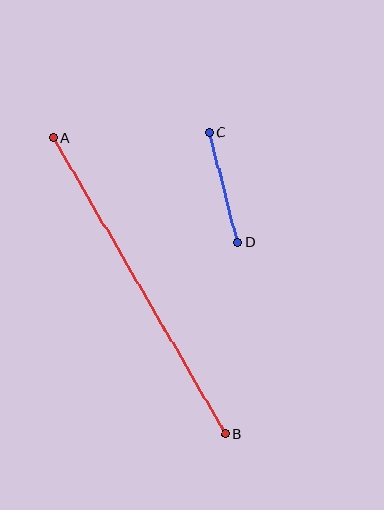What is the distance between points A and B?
The distance is approximately 343 pixels.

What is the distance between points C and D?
The distance is approximately 113 pixels.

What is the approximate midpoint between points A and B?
The midpoint is at approximately (139, 286) pixels.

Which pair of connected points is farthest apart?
Points A and B are farthest apart.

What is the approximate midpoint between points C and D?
The midpoint is at approximately (223, 187) pixels.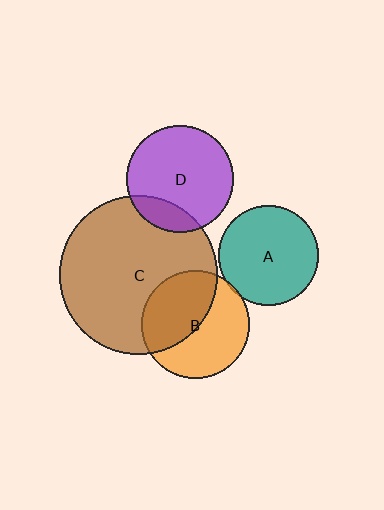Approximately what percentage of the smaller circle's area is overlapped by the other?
Approximately 5%.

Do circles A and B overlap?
Yes.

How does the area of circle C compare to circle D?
Approximately 2.2 times.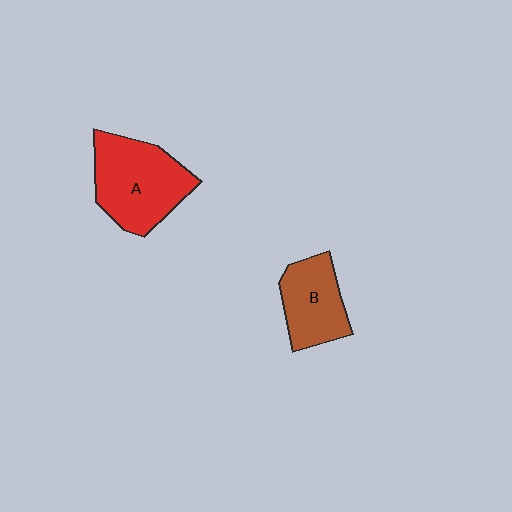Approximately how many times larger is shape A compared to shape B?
Approximately 1.4 times.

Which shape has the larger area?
Shape A (red).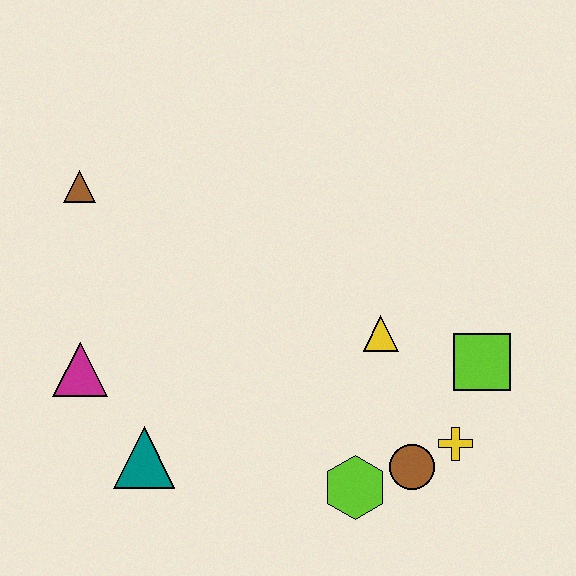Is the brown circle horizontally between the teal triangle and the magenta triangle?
No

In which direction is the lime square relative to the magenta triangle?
The lime square is to the right of the magenta triangle.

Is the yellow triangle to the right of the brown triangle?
Yes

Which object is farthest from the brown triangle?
The yellow cross is farthest from the brown triangle.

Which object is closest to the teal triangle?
The magenta triangle is closest to the teal triangle.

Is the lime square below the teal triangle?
No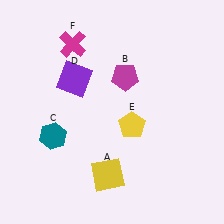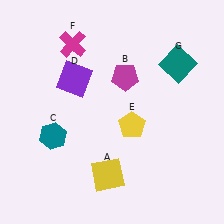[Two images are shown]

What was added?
A teal square (G) was added in Image 2.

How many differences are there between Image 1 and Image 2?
There is 1 difference between the two images.